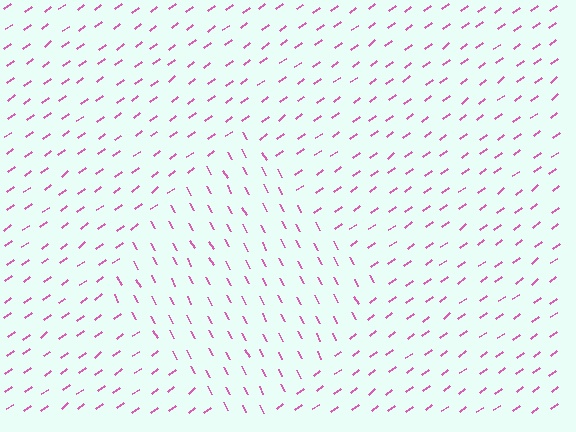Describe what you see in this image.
The image is filled with small pink line segments. A diamond region in the image has lines oriented differently from the surrounding lines, creating a visible texture boundary.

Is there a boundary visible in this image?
Yes, there is a texture boundary formed by a change in line orientation.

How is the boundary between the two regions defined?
The boundary is defined purely by a change in line orientation (approximately 82 degrees difference). All lines are the same color and thickness.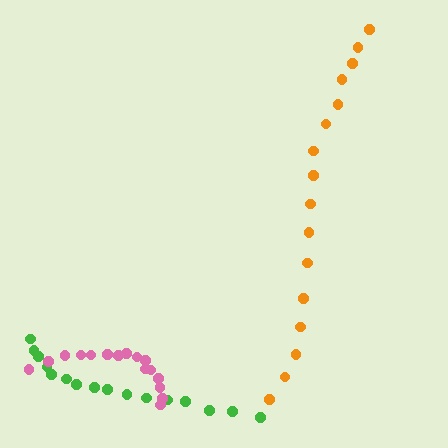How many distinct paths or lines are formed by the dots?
There are 3 distinct paths.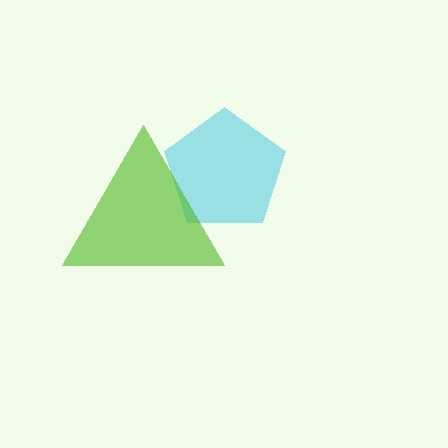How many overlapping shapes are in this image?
There are 2 overlapping shapes in the image.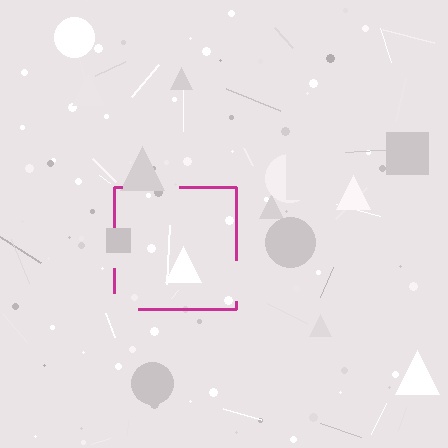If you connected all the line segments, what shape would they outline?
They would outline a square.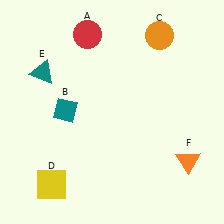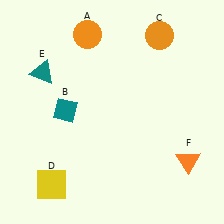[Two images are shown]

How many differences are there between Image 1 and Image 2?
There is 1 difference between the two images.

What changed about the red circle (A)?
In Image 1, A is red. In Image 2, it changed to orange.